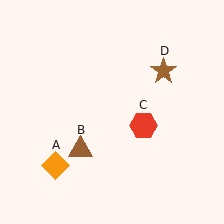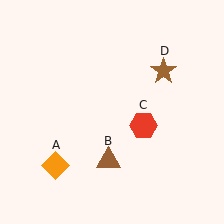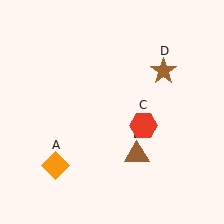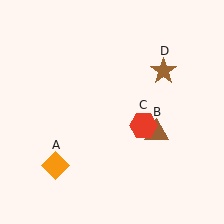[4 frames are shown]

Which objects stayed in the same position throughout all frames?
Orange diamond (object A) and red hexagon (object C) and brown star (object D) remained stationary.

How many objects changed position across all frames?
1 object changed position: brown triangle (object B).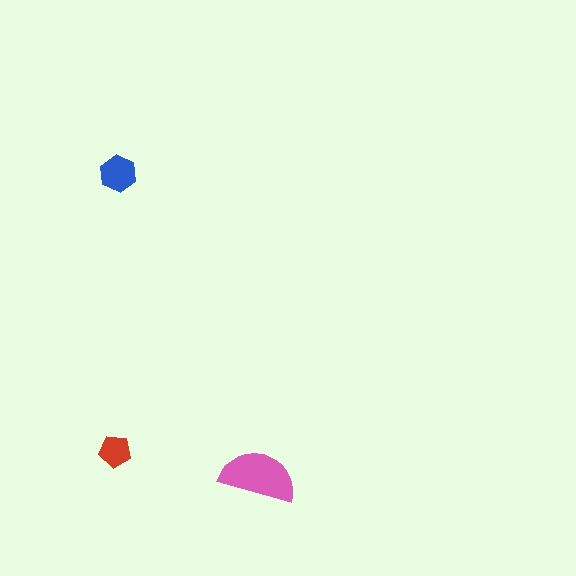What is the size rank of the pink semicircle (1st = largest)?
1st.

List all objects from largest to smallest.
The pink semicircle, the blue hexagon, the red pentagon.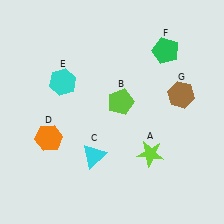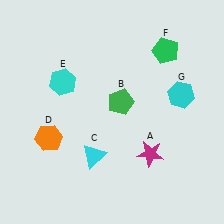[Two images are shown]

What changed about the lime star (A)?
In Image 1, A is lime. In Image 2, it changed to magenta.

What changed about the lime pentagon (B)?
In Image 1, B is lime. In Image 2, it changed to green.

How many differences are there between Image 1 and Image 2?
There are 3 differences between the two images.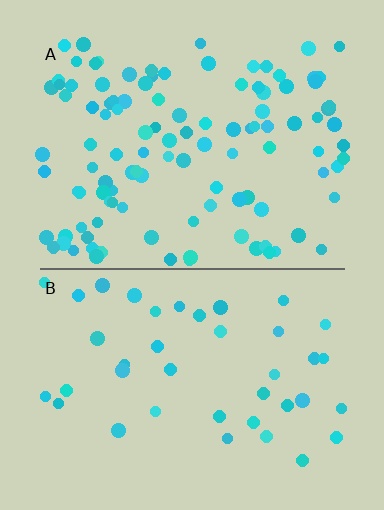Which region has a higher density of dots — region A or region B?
A (the top).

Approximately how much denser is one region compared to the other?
Approximately 2.7× — region A over region B.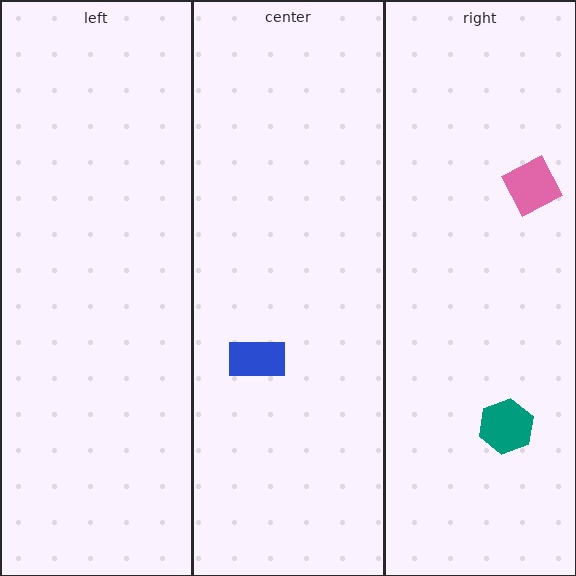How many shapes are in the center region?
1.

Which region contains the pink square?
The right region.